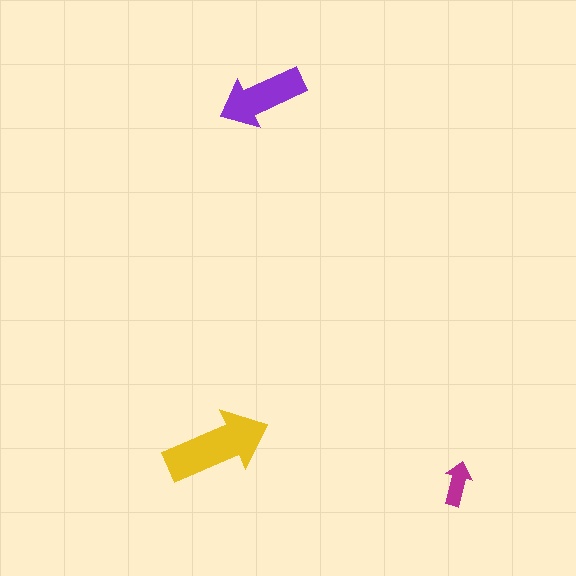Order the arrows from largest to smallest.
the yellow one, the purple one, the magenta one.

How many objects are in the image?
There are 3 objects in the image.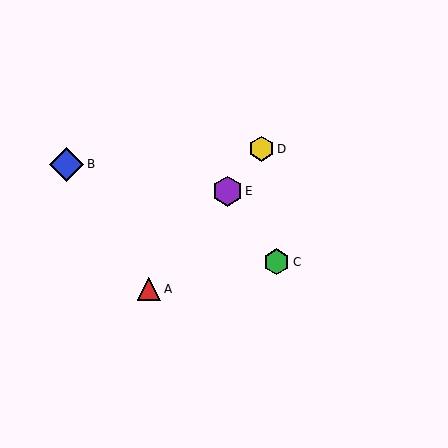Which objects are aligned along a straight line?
Objects A, D, E are aligned along a straight line.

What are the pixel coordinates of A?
Object A is at (149, 289).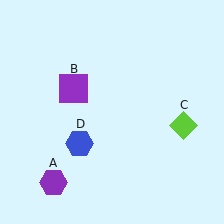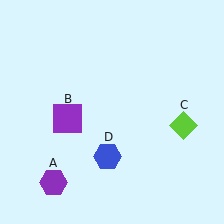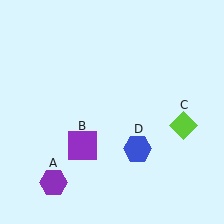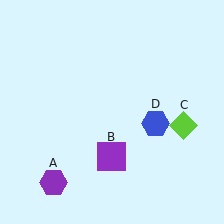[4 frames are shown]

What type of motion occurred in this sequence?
The purple square (object B), blue hexagon (object D) rotated counterclockwise around the center of the scene.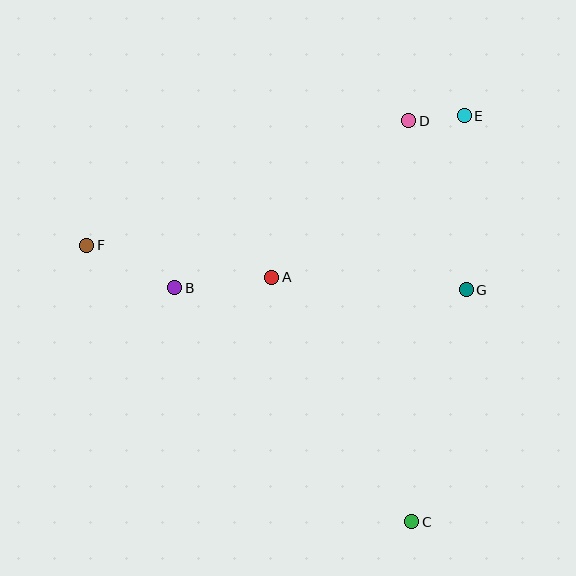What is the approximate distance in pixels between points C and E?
The distance between C and E is approximately 410 pixels.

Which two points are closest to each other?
Points D and E are closest to each other.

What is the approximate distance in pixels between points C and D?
The distance between C and D is approximately 401 pixels.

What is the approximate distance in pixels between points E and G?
The distance between E and G is approximately 174 pixels.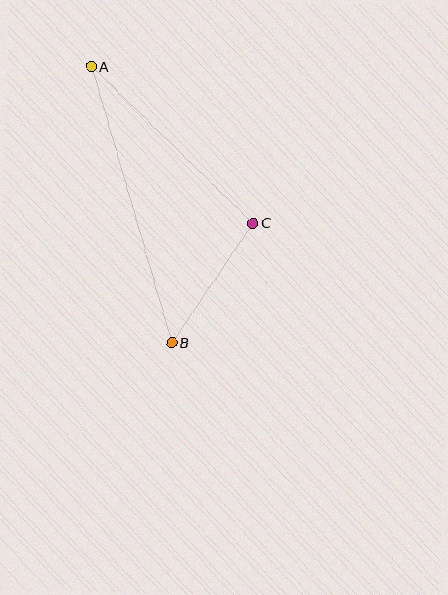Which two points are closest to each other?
Points B and C are closest to each other.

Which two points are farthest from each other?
Points A and B are farthest from each other.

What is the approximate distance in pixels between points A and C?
The distance between A and C is approximately 225 pixels.